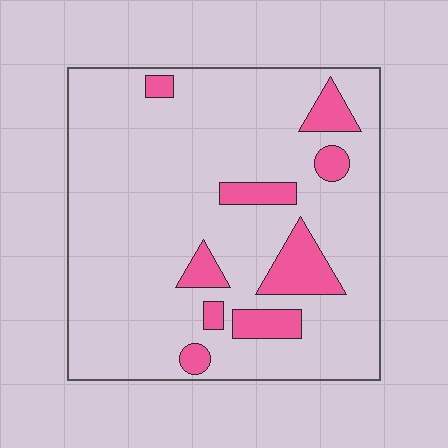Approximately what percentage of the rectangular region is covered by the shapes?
Approximately 15%.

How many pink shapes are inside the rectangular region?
9.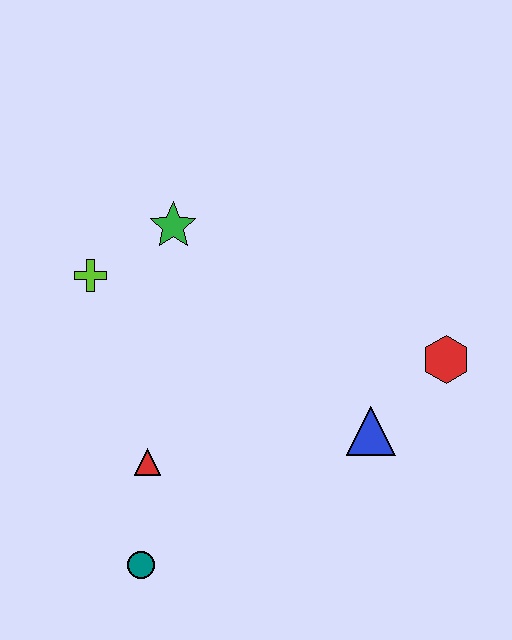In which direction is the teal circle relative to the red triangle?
The teal circle is below the red triangle.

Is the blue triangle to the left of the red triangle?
No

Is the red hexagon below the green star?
Yes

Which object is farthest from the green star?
The teal circle is farthest from the green star.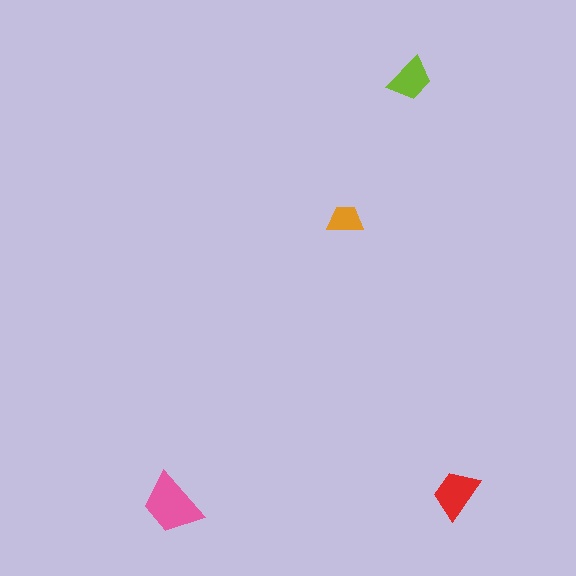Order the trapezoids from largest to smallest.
the pink one, the red one, the lime one, the orange one.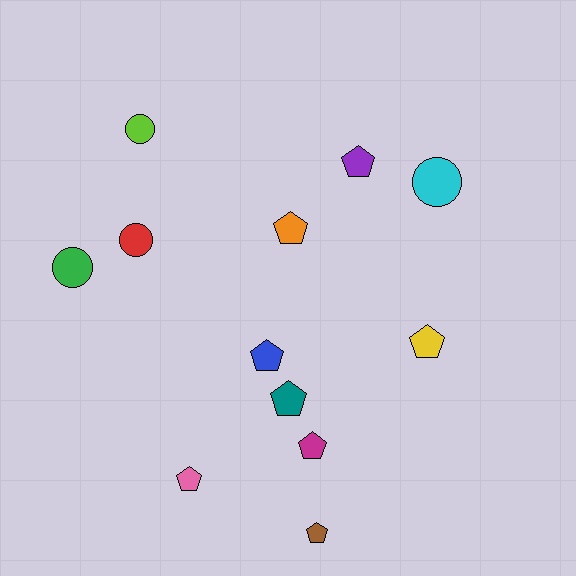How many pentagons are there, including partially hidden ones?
There are 8 pentagons.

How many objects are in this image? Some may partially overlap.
There are 12 objects.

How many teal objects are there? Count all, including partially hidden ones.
There is 1 teal object.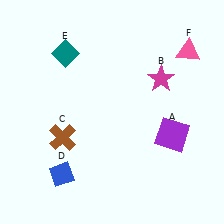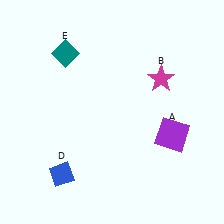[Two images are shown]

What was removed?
The pink triangle (F), the brown cross (C) were removed in Image 2.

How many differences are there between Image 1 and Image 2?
There are 2 differences between the two images.